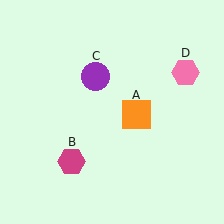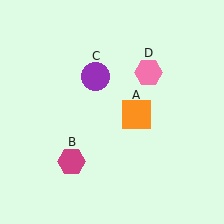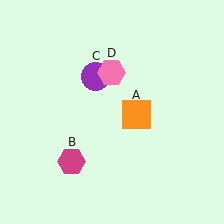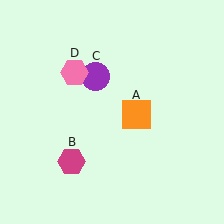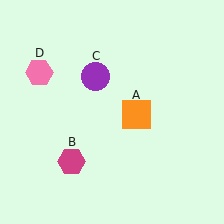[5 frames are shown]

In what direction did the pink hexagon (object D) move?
The pink hexagon (object D) moved left.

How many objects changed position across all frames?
1 object changed position: pink hexagon (object D).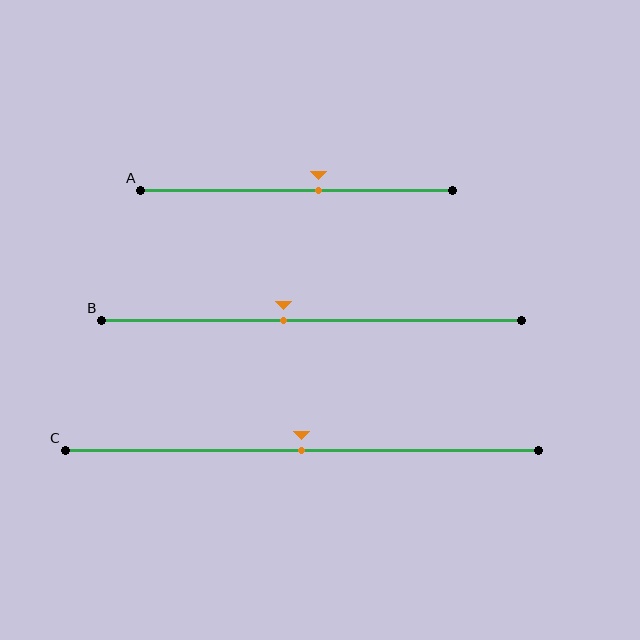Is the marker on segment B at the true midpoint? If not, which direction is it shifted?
No, the marker on segment B is shifted to the left by about 7% of the segment length.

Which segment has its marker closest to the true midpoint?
Segment C has its marker closest to the true midpoint.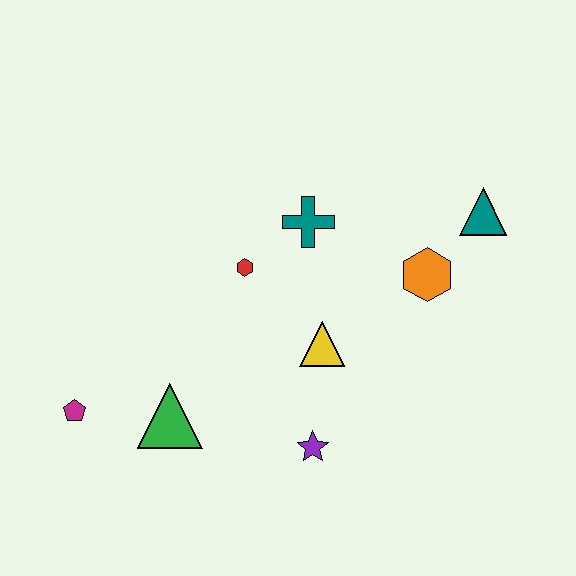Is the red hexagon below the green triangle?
No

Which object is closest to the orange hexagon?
The teal triangle is closest to the orange hexagon.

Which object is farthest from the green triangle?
The teal triangle is farthest from the green triangle.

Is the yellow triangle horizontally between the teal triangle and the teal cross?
Yes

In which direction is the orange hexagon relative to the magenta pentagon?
The orange hexagon is to the right of the magenta pentagon.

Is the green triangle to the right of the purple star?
No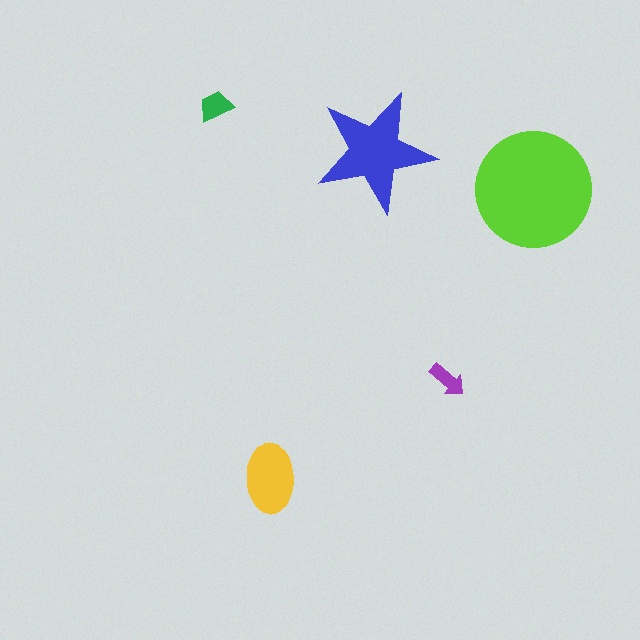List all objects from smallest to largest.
The purple arrow, the green trapezoid, the yellow ellipse, the blue star, the lime circle.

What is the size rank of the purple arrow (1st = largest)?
5th.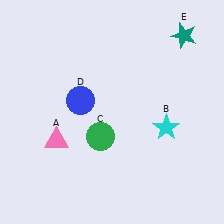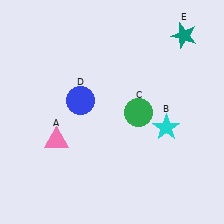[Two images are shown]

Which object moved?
The green circle (C) moved right.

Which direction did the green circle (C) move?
The green circle (C) moved right.